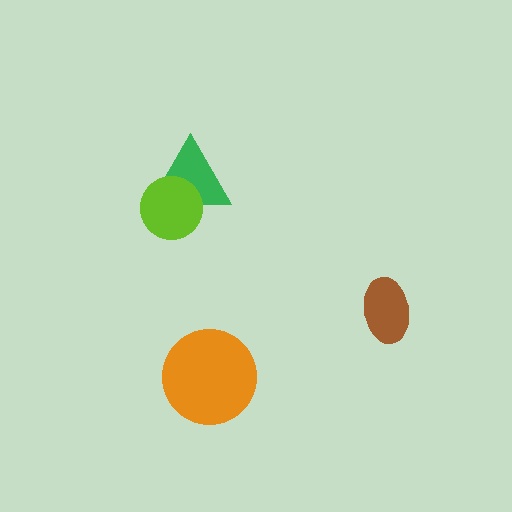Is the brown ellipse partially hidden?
No, no other shape covers it.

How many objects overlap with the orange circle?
0 objects overlap with the orange circle.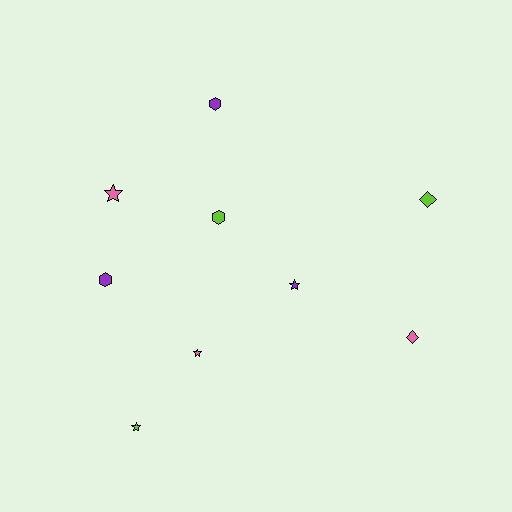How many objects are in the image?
There are 9 objects.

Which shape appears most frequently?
Star, with 4 objects.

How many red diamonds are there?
There are no red diamonds.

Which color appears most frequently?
Purple, with 3 objects.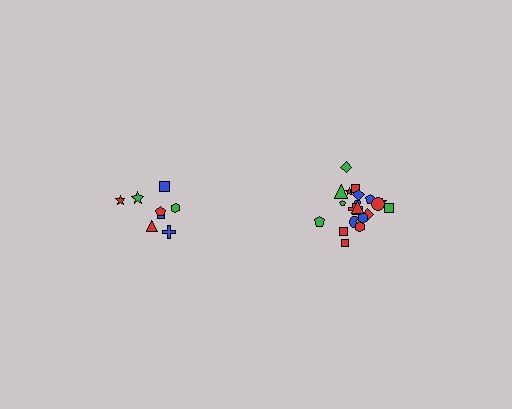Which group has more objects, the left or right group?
The right group.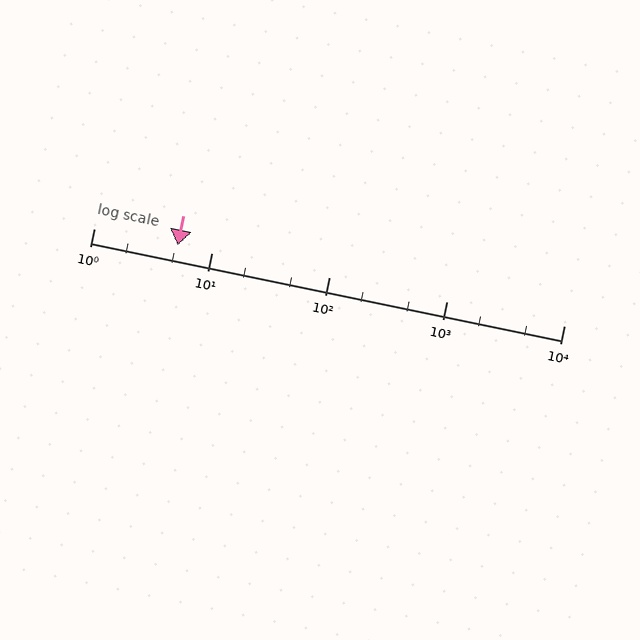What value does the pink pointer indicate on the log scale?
The pointer indicates approximately 5.2.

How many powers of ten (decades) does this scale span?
The scale spans 4 decades, from 1 to 10000.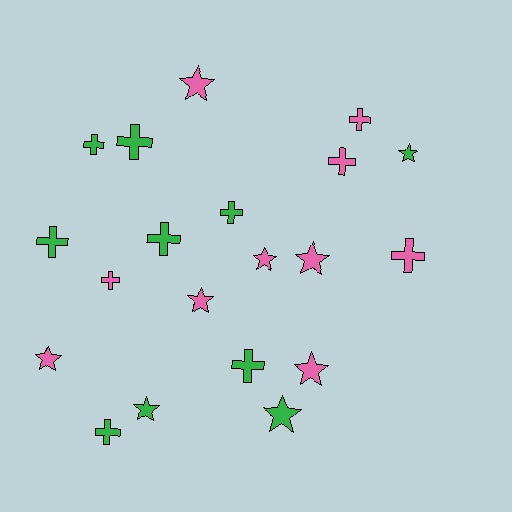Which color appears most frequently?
Green, with 10 objects.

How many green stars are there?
There are 3 green stars.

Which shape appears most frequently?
Cross, with 11 objects.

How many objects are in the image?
There are 20 objects.